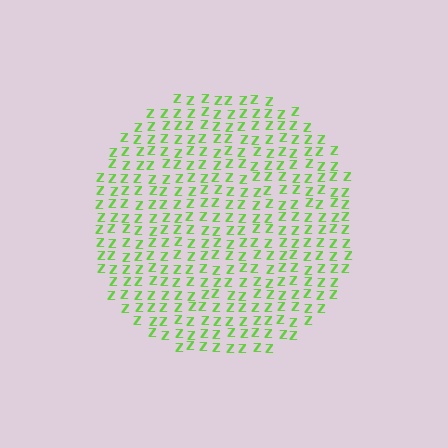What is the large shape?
The large shape is a circle.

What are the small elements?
The small elements are letter Z's.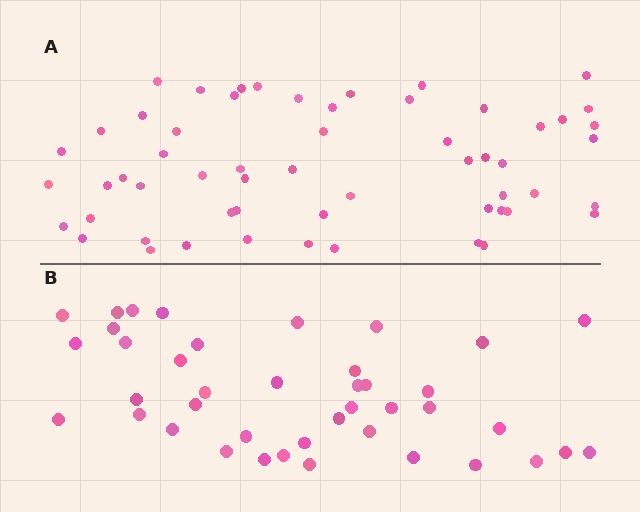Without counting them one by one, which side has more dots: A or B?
Region A (the top region) has more dots.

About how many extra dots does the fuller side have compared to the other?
Region A has approximately 15 more dots than region B.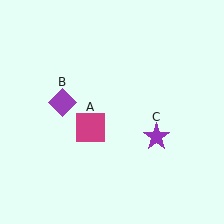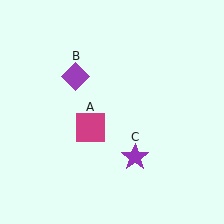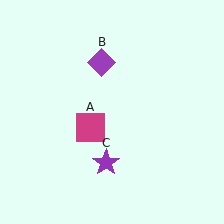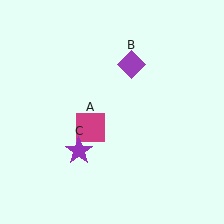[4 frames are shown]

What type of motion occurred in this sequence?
The purple diamond (object B), purple star (object C) rotated clockwise around the center of the scene.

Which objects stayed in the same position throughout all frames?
Magenta square (object A) remained stationary.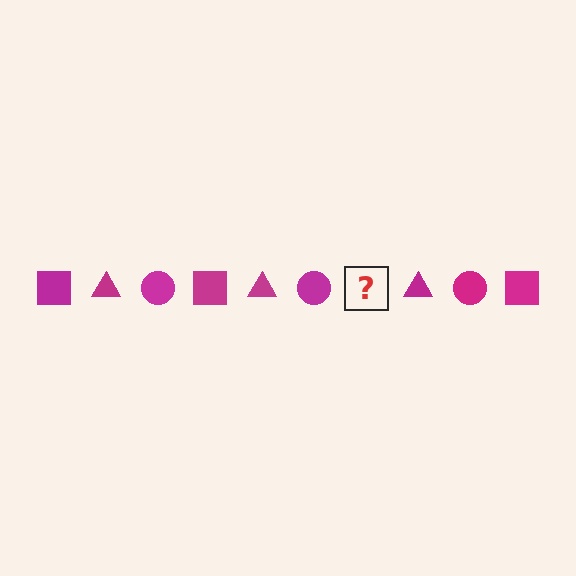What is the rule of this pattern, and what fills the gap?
The rule is that the pattern cycles through square, triangle, circle shapes in magenta. The gap should be filled with a magenta square.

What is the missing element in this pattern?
The missing element is a magenta square.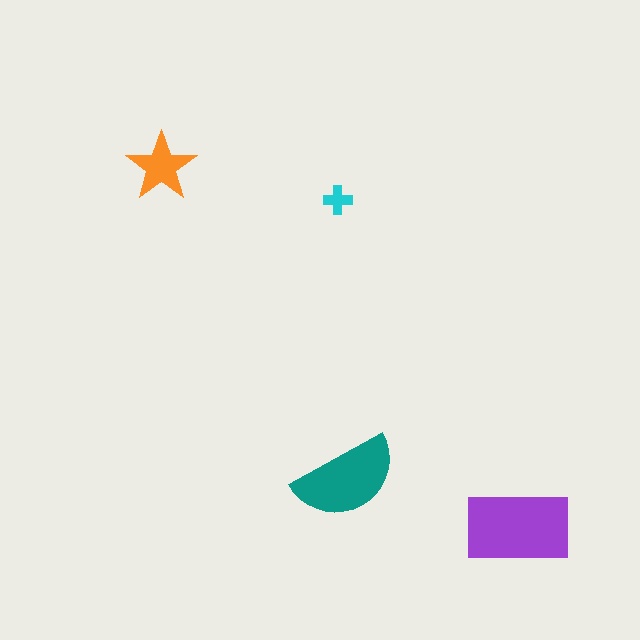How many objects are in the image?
There are 4 objects in the image.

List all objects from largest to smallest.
The purple rectangle, the teal semicircle, the orange star, the cyan cross.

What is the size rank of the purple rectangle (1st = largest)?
1st.